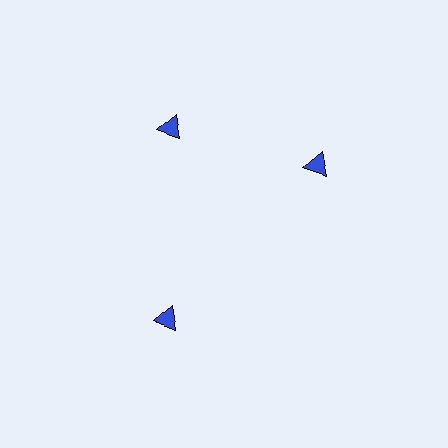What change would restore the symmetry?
The symmetry would be restored by rotating it back into even spacing with its neighbors so that all 3 triangles sit at equal angles and equal distance from the center.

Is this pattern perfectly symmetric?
No. The 3 blue triangles are arranged in a ring, but one element near the 3 o'clock position is rotated out of alignment along the ring, breaking the 3-fold rotational symmetry.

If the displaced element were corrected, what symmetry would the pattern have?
It would have 3-fold rotational symmetry — the pattern would map onto itself every 120 degrees.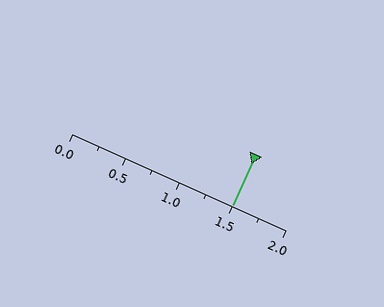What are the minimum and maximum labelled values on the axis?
The axis runs from 0.0 to 2.0.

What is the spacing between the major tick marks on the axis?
The major ticks are spaced 0.5 apart.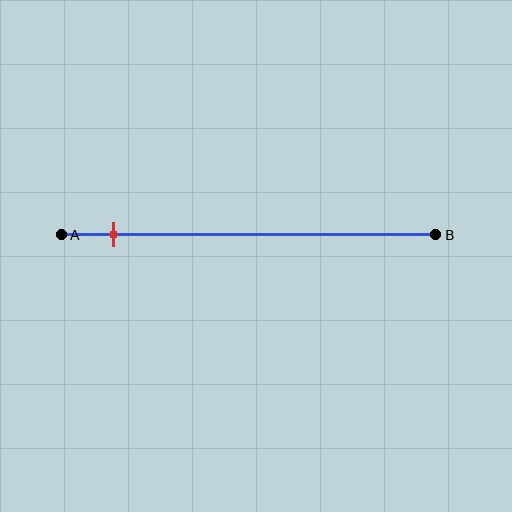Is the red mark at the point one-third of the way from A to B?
No, the mark is at about 15% from A, not at the 33% one-third point.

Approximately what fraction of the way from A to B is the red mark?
The red mark is approximately 15% of the way from A to B.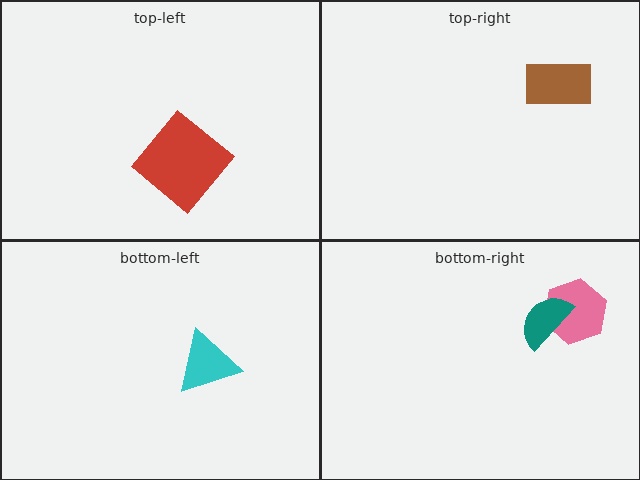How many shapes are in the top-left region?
1.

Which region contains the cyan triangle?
The bottom-left region.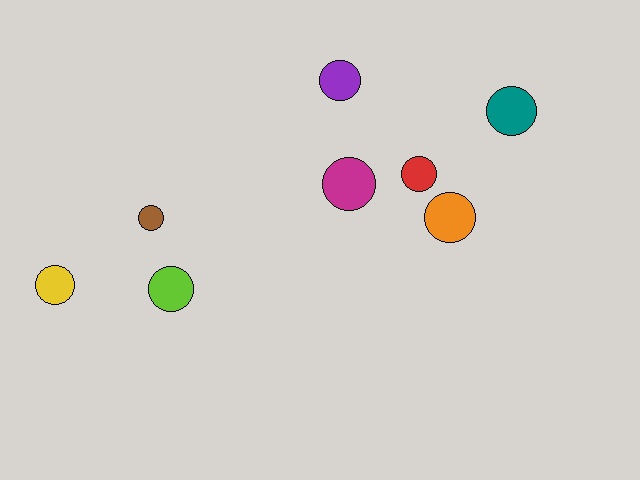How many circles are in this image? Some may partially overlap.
There are 8 circles.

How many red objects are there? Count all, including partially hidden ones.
There is 1 red object.